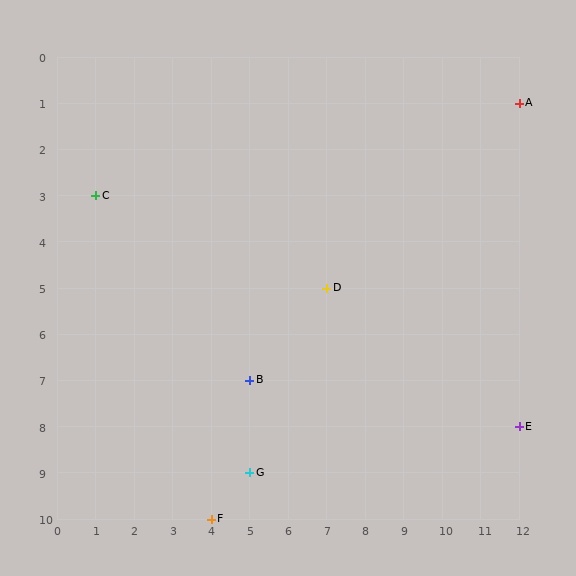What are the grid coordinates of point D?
Point D is at grid coordinates (7, 5).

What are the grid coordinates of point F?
Point F is at grid coordinates (4, 10).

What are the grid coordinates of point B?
Point B is at grid coordinates (5, 7).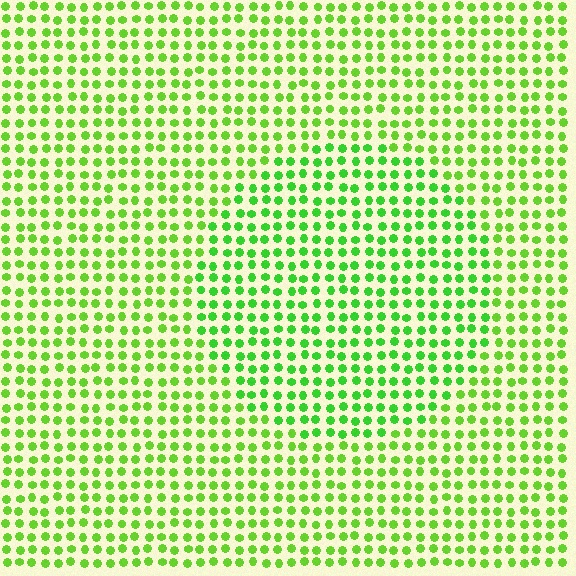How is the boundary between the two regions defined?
The boundary is defined purely by a slight shift in hue (about 18 degrees). Spacing, size, and orientation are identical on both sides.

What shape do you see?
I see a circle.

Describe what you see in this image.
The image is filled with small lime elements in a uniform arrangement. A circle-shaped region is visible where the elements are tinted to a slightly different hue, forming a subtle color boundary.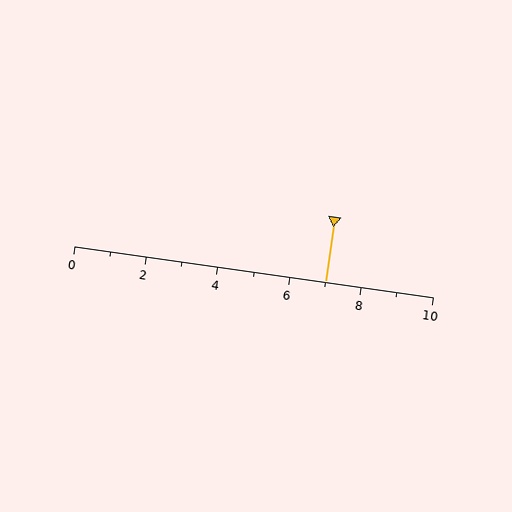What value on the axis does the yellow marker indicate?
The marker indicates approximately 7.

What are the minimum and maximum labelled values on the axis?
The axis runs from 0 to 10.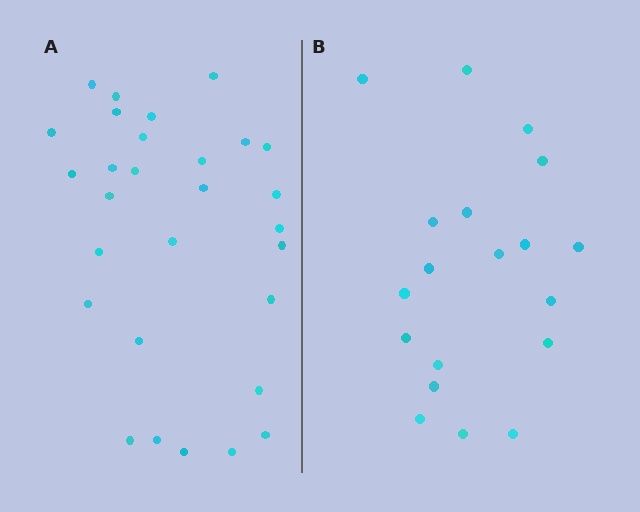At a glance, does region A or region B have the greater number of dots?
Region A (the left region) has more dots.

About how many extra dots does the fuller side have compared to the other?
Region A has roughly 10 or so more dots than region B.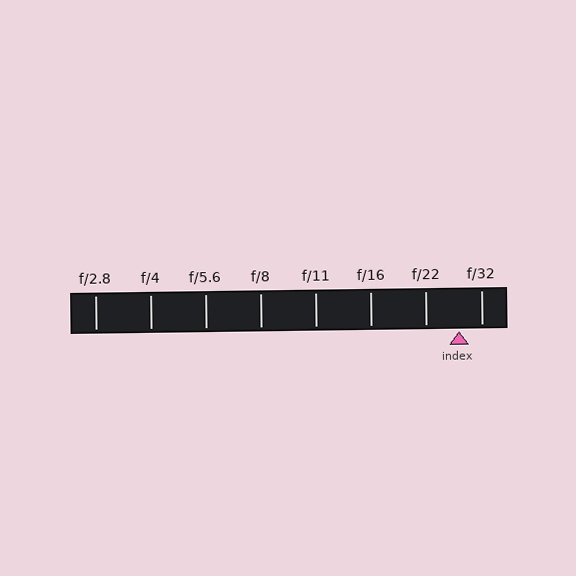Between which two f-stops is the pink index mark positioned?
The index mark is between f/22 and f/32.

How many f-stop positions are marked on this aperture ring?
There are 8 f-stop positions marked.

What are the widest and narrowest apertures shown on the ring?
The widest aperture shown is f/2.8 and the narrowest is f/32.